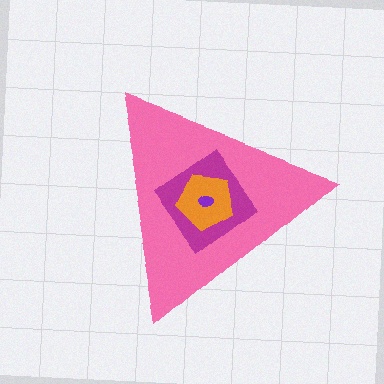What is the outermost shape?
The pink triangle.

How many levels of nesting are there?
4.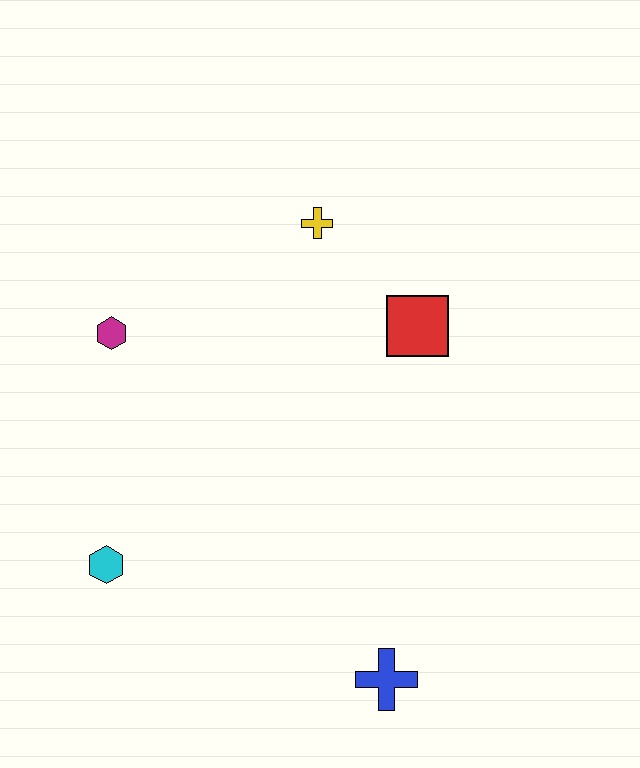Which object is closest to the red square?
The yellow cross is closest to the red square.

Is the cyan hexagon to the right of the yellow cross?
No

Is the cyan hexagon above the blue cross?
Yes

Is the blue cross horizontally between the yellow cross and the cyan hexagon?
No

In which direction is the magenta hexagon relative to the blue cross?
The magenta hexagon is above the blue cross.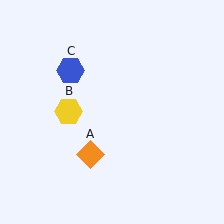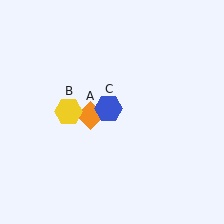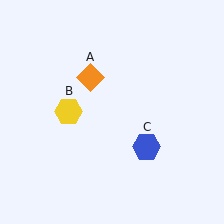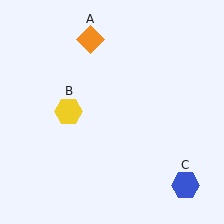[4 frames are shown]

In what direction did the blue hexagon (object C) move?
The blue hexagon (object C) moved down and to the right.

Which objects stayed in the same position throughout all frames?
Yellow hexagon (object B) remained stationary.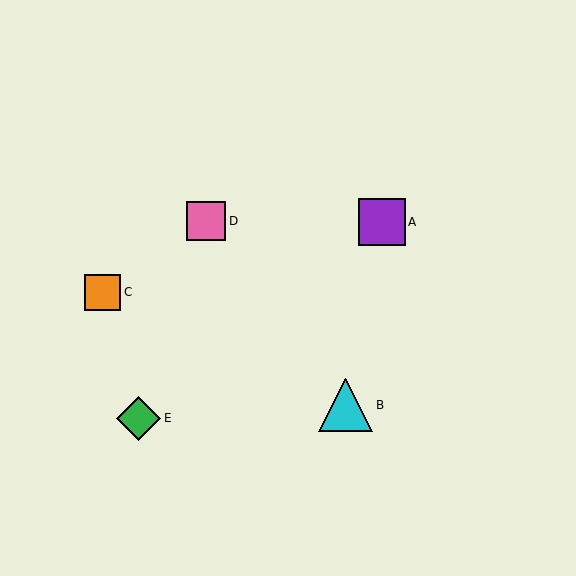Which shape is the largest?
The cyan triangle (labeled B) is the largest.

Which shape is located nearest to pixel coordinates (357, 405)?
The cyan triangle (labeled B) at (346, 405) is nearest to that location.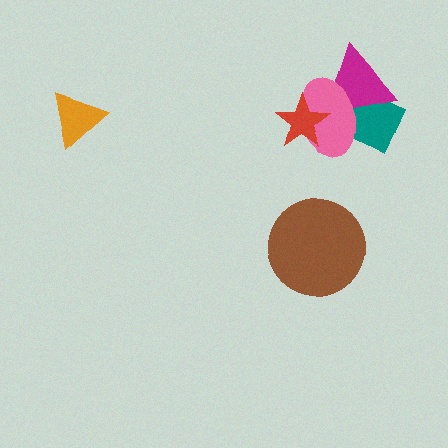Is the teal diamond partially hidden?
Yes, it is partially covered by another shape.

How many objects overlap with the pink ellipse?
3 objects overlap with the pink ellipse.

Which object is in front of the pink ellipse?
The red star is in front of the pink ellipse.